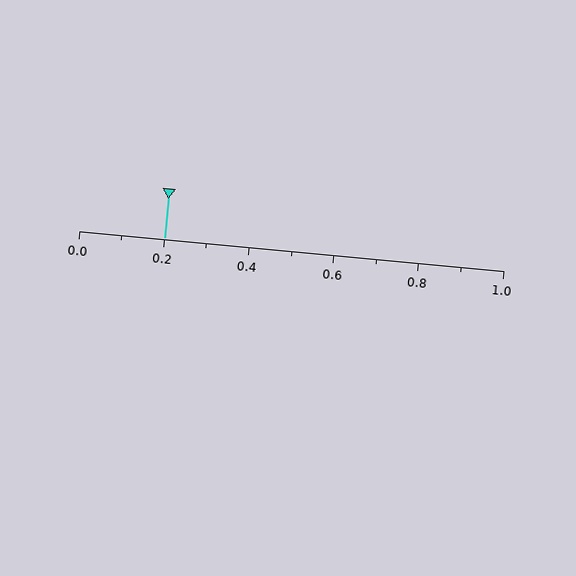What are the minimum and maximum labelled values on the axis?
The axis runs from 0.0 to 1.0.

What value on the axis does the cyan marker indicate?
The marker indicates approximately 0.2.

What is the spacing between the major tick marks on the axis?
The major ticks are spaced 0.2 apart.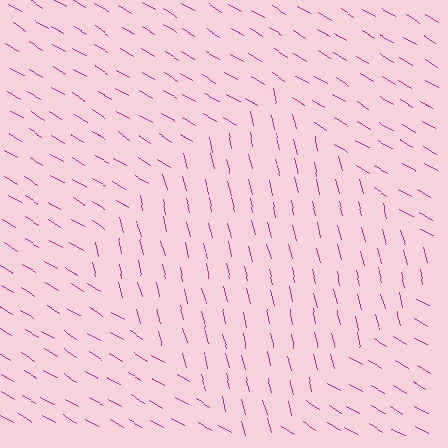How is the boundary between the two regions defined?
The boundary is defined purely by a change in line orientation (approximately 45 degrees difference). All lines are the same color and thickness.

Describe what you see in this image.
The image is filled with small magenta line segments. A diamond region in the image has lines oriented differently from the surrounding lines, creating a visible texture boundary.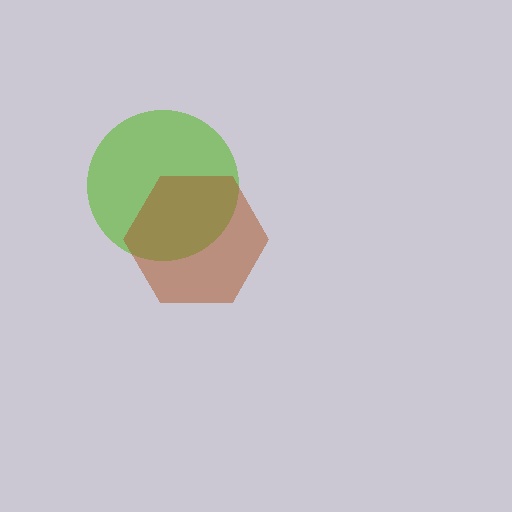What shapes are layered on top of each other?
The layered shapes are: a lime circle, a brown hexagon.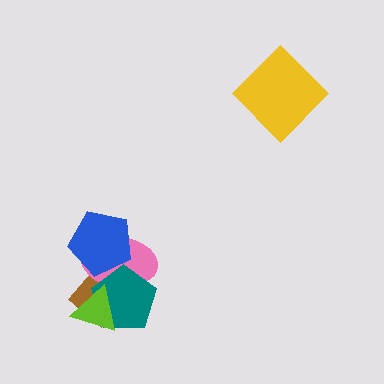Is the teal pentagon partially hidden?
Yes, it is partially covered by another shape.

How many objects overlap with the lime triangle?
3 objects overlap with the lime triangle.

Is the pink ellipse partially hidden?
Yes, it is partially covered by another shape.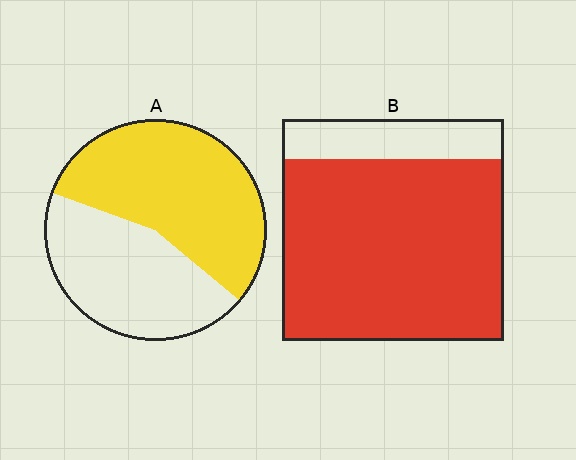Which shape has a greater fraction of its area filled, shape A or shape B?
Shape B.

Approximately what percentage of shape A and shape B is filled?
A is approximately 55% and B is approximately 80%.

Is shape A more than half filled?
Yes.